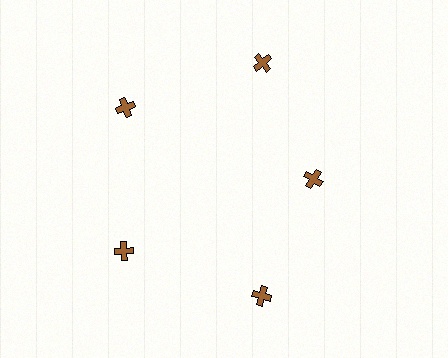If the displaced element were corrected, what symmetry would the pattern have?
It would have 5-fold rotational symmetry — the pattern would map onto itself every 72 degrees.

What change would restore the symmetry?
The symmetry would be restored by moving it outward, back onto the ring so that all 5 crosses sit at equal angles and equal distance from the center.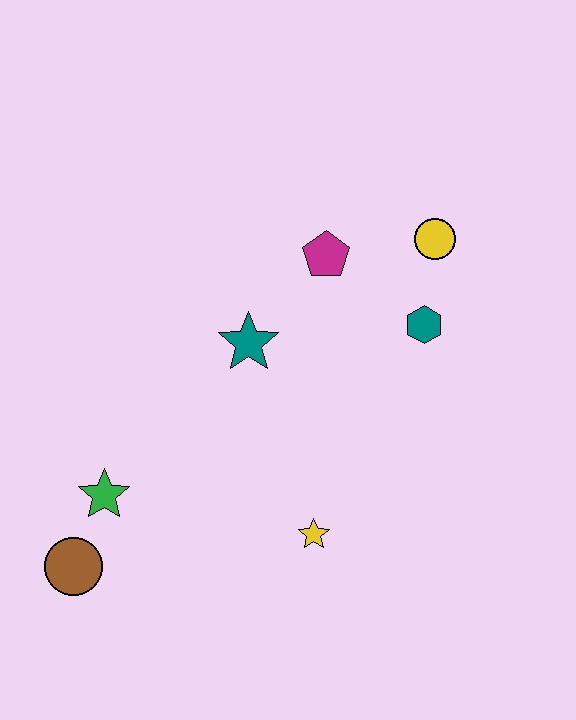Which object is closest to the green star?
The brown circle is closest to the green star.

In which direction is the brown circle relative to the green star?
The brown circle is below the green star.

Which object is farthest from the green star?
The yellow circle is farthest from the green star.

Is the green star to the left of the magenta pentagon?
Yes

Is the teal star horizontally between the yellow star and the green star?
Yes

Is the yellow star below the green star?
Yes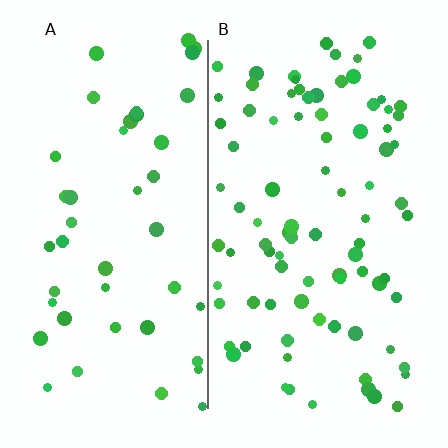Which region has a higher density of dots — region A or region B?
B (the right).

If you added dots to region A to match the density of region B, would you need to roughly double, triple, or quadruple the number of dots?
Approximately double.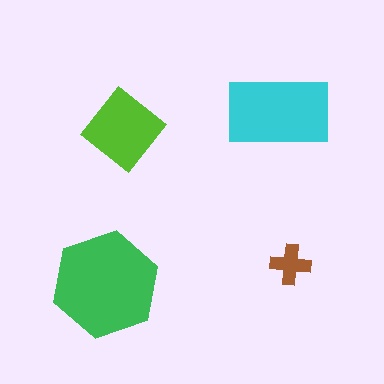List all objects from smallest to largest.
The brown cross, the lime diamond, the cyan rectangle, the green hexagon.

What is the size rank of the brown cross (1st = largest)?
4th.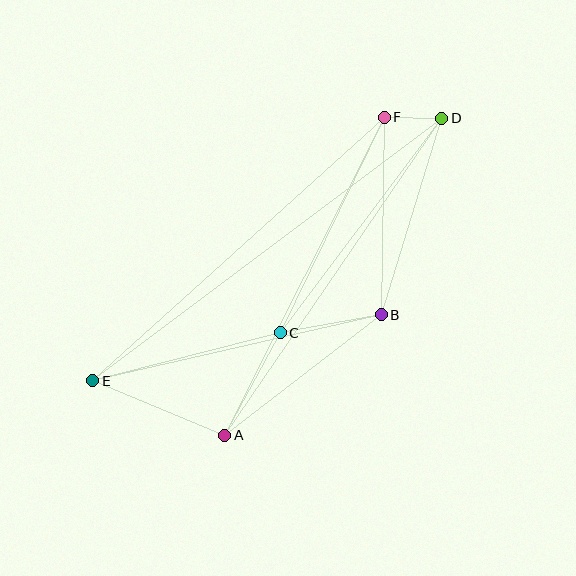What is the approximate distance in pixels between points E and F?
The distance between E and F is approximately 393 pixels.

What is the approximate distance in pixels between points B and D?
The distance between B and D is approximately 206 pixels.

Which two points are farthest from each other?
Points D and E are farthest from each other.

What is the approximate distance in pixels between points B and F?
The distance between B and F is approximately 198 pixels.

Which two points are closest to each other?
Points D and F are closest to each other.